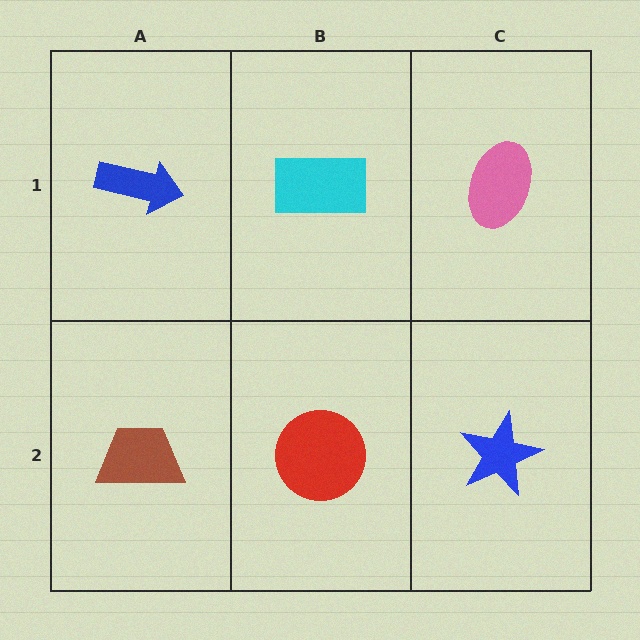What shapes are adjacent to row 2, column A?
A blue arrow (row 1, column A), a red circle (row 2, column B).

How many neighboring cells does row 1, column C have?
2.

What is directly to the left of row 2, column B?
A brown trapezoid.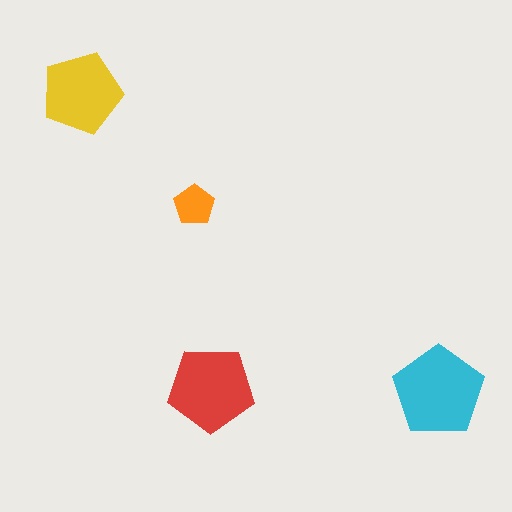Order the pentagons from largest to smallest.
the cyan one, the red one, the yellow one, the orange one.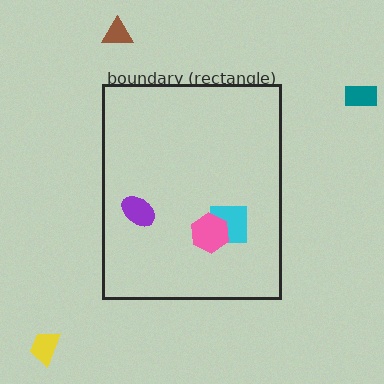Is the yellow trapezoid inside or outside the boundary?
Outside.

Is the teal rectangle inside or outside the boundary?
Outside.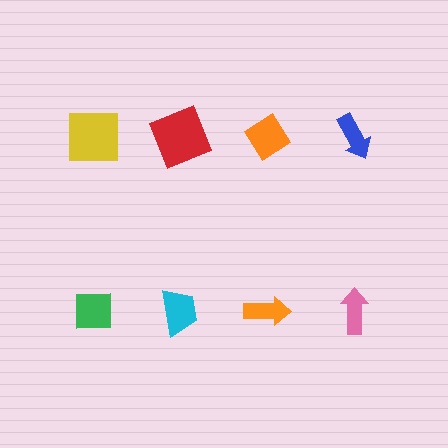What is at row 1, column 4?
A blue arrow.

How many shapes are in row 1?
4 shapes.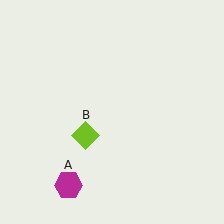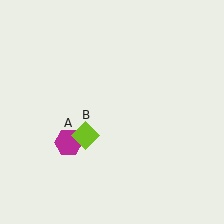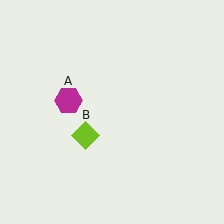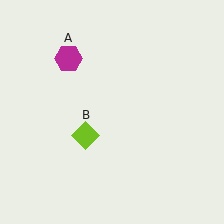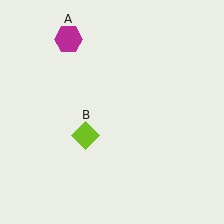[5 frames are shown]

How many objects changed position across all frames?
1 object changed position: magenta hexagon (object A).